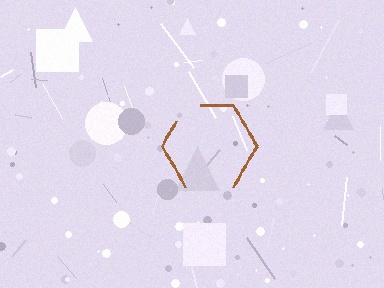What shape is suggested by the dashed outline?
The dashed outline suggests a hexagon.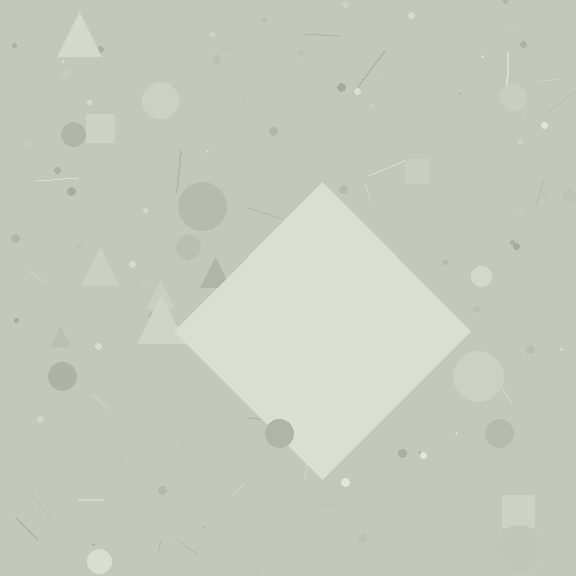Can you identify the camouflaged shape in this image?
The camouflaged shape is a diamond.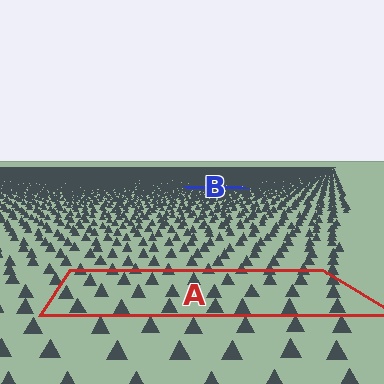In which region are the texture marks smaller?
The texture marks are smaller in region B, because it is farther away.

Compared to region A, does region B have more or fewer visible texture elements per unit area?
Region B has more texture elements per unit area — they are packed more densely because it is farther away.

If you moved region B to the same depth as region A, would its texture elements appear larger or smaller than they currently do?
They would appear larger. At a closer depth, the same texture elements are projected at a bigger on-screen size.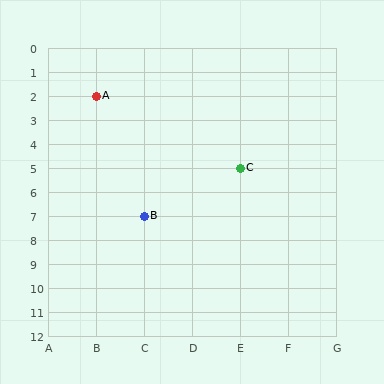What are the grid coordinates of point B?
Point B is at grid coordinates (C, 7).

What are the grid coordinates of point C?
Point C is at grid coordinates (E, 5).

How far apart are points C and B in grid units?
Points C and B are 2 columns and 2 rows apart (about 2.8 grid units diagonally).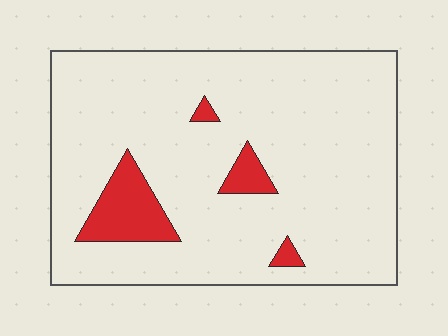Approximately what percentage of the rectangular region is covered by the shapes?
Approximately 10%.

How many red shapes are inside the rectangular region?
4.